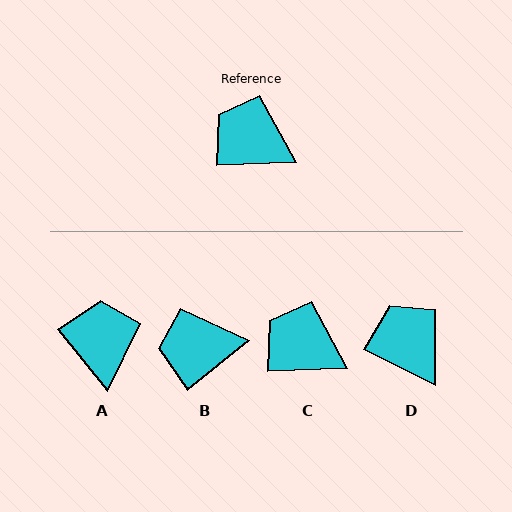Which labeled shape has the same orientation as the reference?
C.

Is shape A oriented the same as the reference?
No, it is off by about 54 degrees.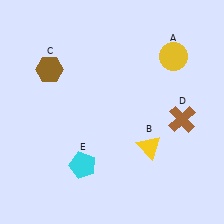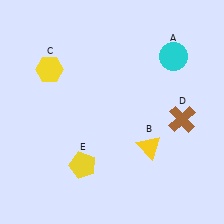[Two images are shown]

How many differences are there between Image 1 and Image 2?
There are 3 differences between the two images.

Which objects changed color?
A changed from yellow to cyan. C changed from brown to yellow. E changed from cyan to yellow.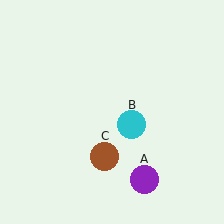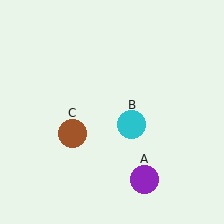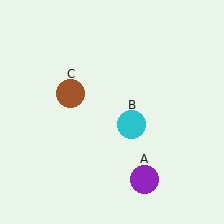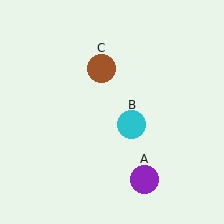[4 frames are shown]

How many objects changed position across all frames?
1 object changed position: brown circle (object C).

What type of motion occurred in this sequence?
The brown circle (object C) rotated clockwise around the center of the scene.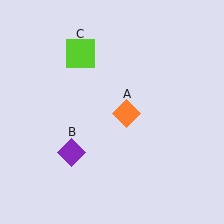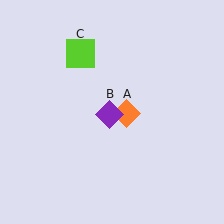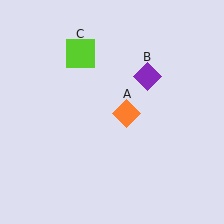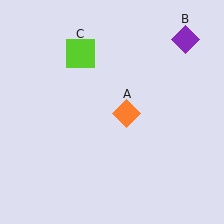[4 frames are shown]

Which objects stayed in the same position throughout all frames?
Orange diamond (object A) and lime square (object C) remained stationary.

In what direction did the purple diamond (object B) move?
The purple diamond (object B) moved up and to the right.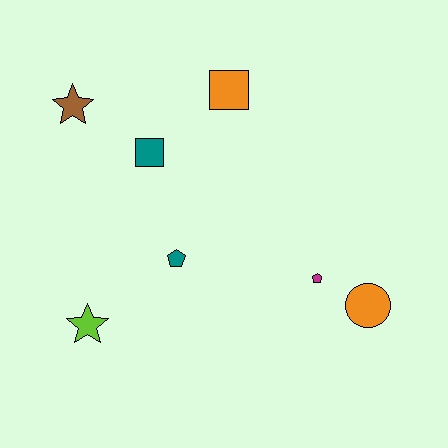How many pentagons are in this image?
There are 2 pentagons.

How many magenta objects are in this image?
There is 1 magenta object.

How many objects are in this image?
There are 7 objects.